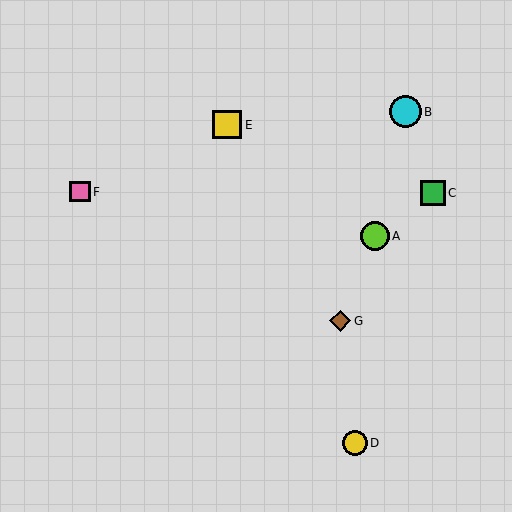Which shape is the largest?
The cyan circle (labeled B) is the largest.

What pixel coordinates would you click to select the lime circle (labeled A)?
Click at (375, 236) to select the lime circle A.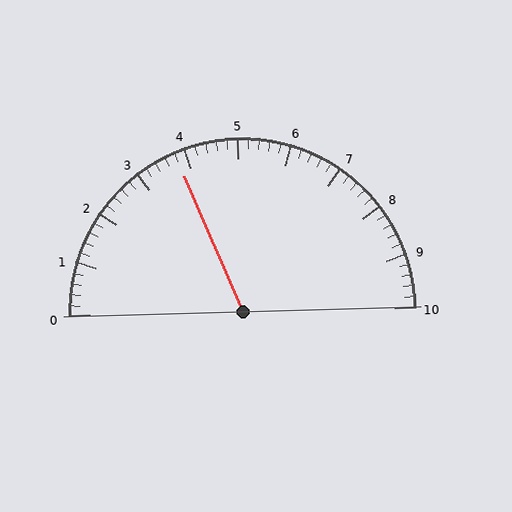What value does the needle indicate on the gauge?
The needle indicates approximately 3.8.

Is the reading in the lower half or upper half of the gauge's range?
The reading is in the lower half of the range (0 to 10).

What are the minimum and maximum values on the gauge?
The gauge ranges from 0 to 10.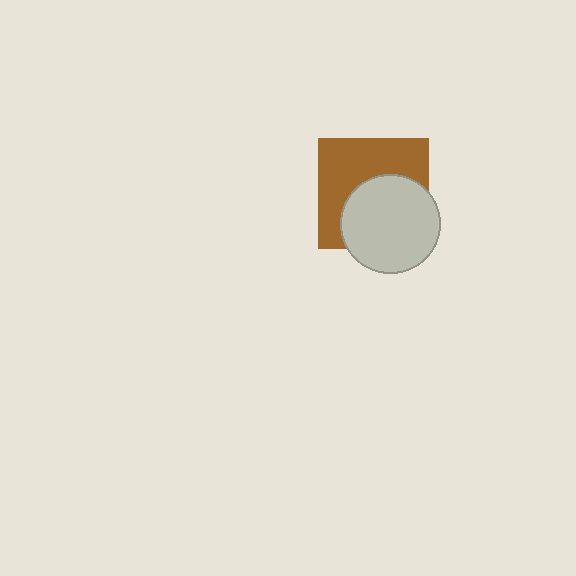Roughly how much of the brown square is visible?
About half of it is visible (roughly 53%).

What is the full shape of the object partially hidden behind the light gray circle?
The partially hidden object is a brown square.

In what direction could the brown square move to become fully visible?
The brown square could move toward the upper-left. That would shift it out from behind the light gray circle entirely.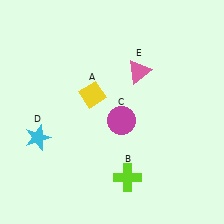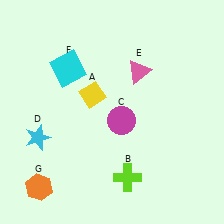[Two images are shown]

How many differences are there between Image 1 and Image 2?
There are 2 differences between the two images.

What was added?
A cyan square (F), an orange hexagon (G) were added in Image 2.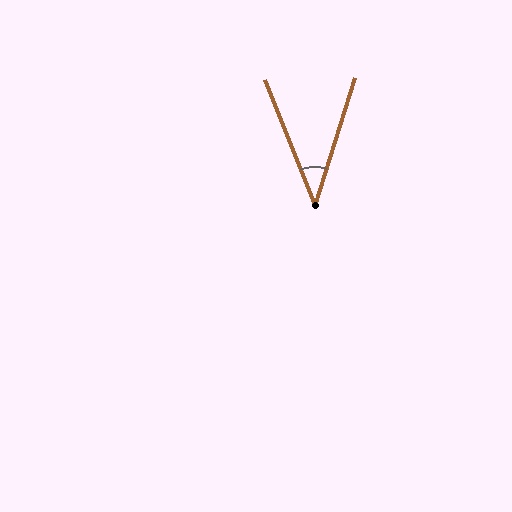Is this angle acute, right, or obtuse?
It is acute.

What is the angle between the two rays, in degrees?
Approximately 39 degrees.